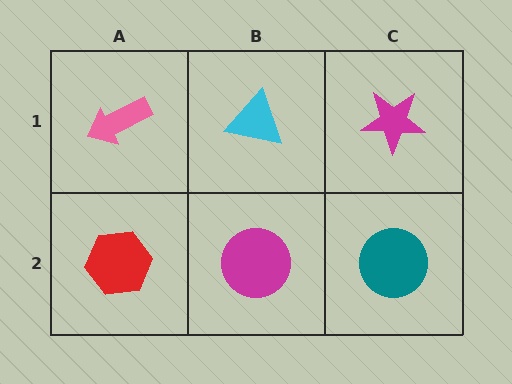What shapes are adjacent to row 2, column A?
A pink arrow (row 1, column A), a magenta circle (row 2, column B).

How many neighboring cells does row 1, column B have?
3.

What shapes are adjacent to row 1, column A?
A red hexagon (row 2, column A), a cyan triangle (row 1, column B).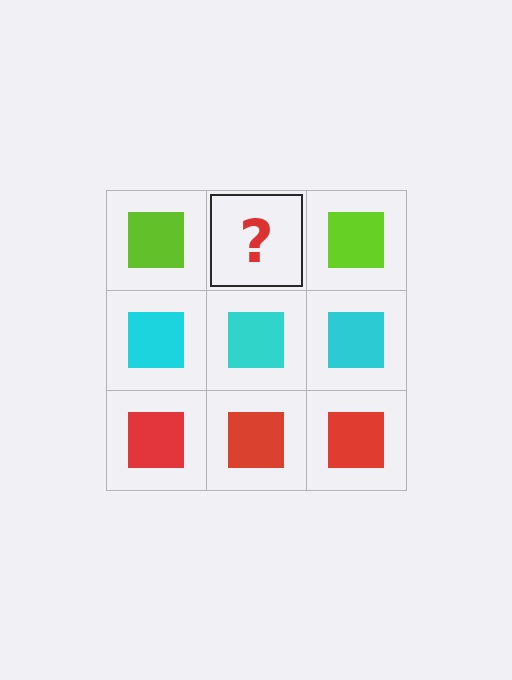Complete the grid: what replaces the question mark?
The question mark should be replaced with a lime square.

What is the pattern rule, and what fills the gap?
The rule is that each row has a consistent color. The gap should be filled with a lime square.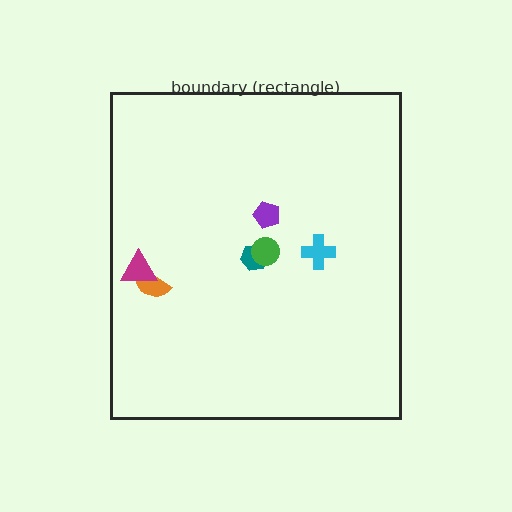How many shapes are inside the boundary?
6 inside, 0 outside.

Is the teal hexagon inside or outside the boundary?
Inside.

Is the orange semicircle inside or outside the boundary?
Inside.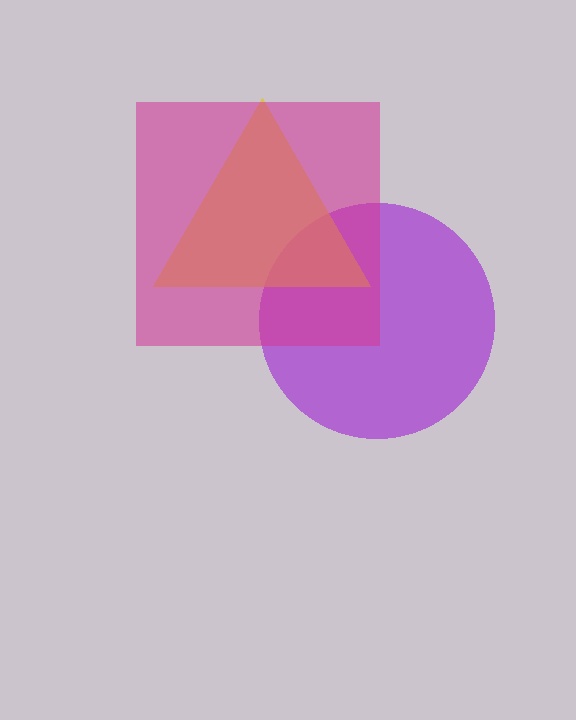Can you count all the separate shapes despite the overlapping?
Yes, there are 3 separate shapes.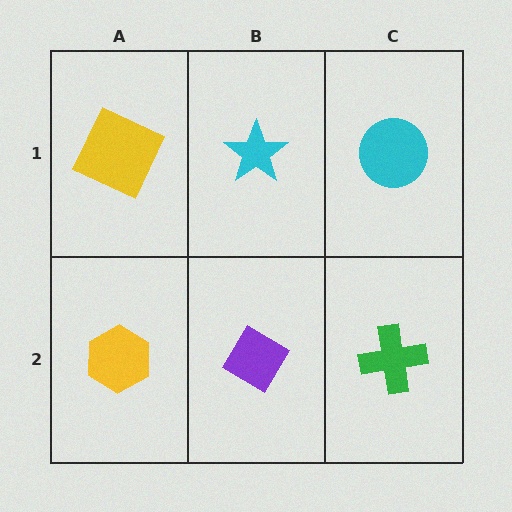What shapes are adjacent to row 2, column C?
A cyan circle (row 1, column C), a purple diamond (row 2, column B).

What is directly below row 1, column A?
A yellow hexagon.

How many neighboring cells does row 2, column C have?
2.